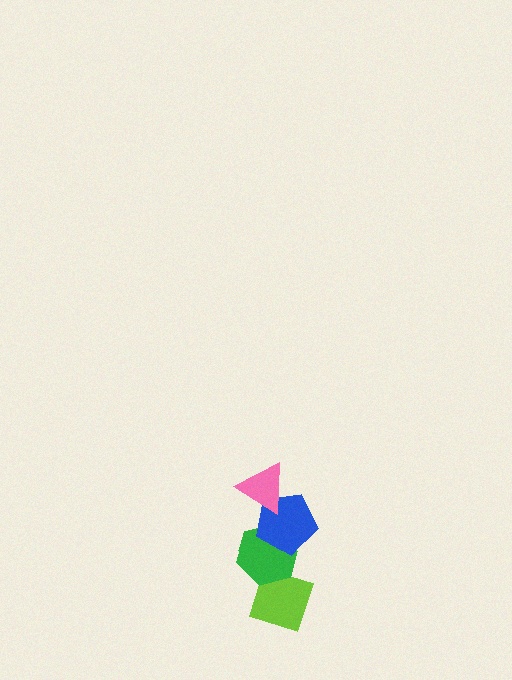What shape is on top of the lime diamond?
The green hexagon is on top of the lime diamond.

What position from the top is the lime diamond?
The lime diamond is 4th from the top.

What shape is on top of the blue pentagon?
The pink triangle is on top of the blue pentagon.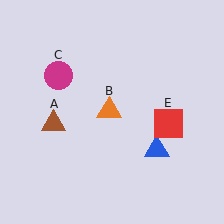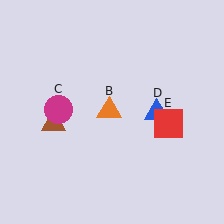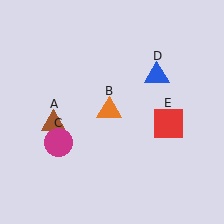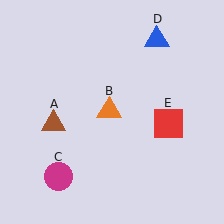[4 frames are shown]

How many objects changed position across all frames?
2 objects changed position: magenta circle (object C), blue triangle (object D).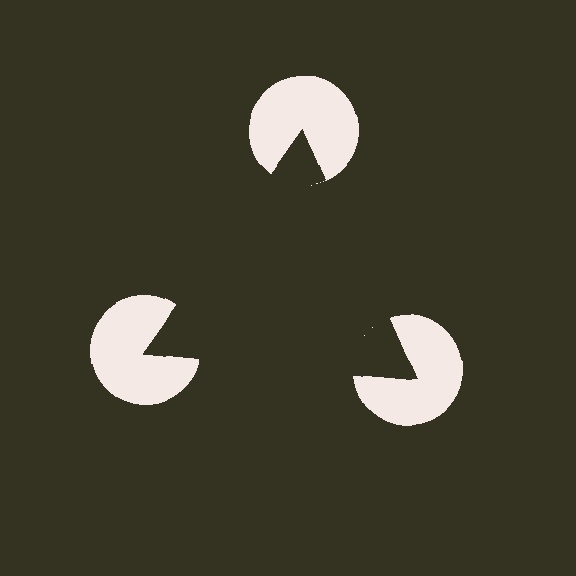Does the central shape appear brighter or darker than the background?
It typically appears slightly darker than the background, even though no actual brightness change is drawn.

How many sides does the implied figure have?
3 sides.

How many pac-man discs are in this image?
There are 3 — one at each vertex of the illusory triangle.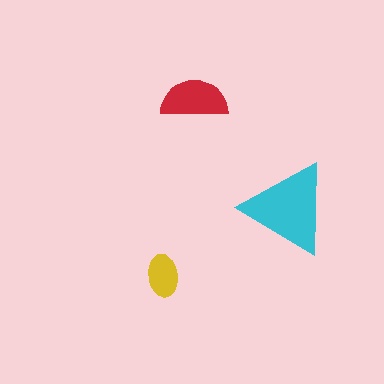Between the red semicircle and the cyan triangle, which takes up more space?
The cyan triangle.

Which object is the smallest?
The yellow ellipse.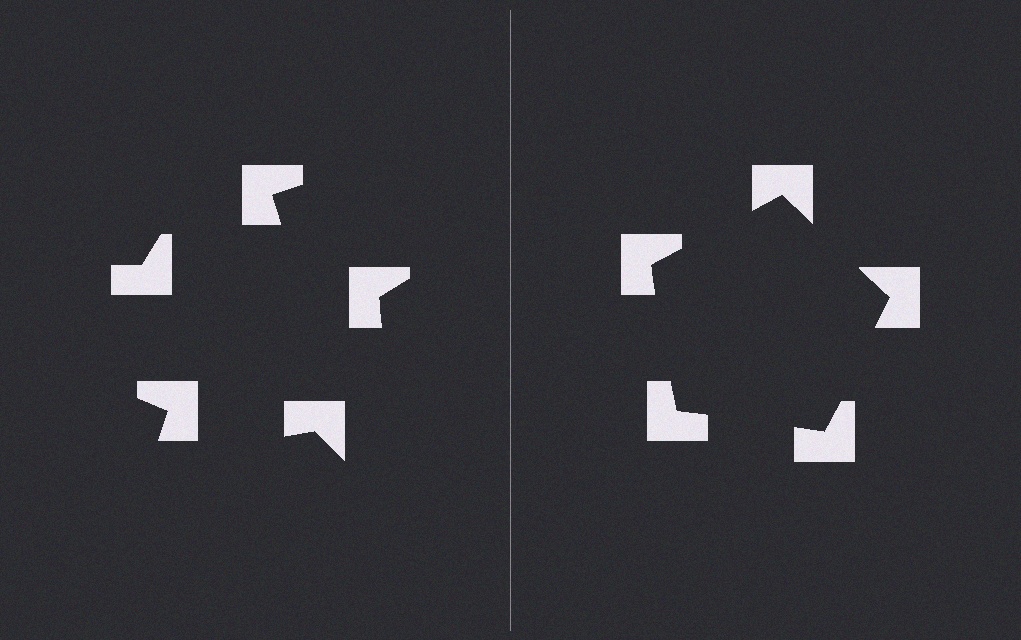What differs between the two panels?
The notched squares are positioned identically on both sides; only the wedge orientations differ. On the right they align to a pentagon; on the left they are misaligned.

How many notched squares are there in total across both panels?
10 — 5 on each side.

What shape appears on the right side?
An illusory pentagon.